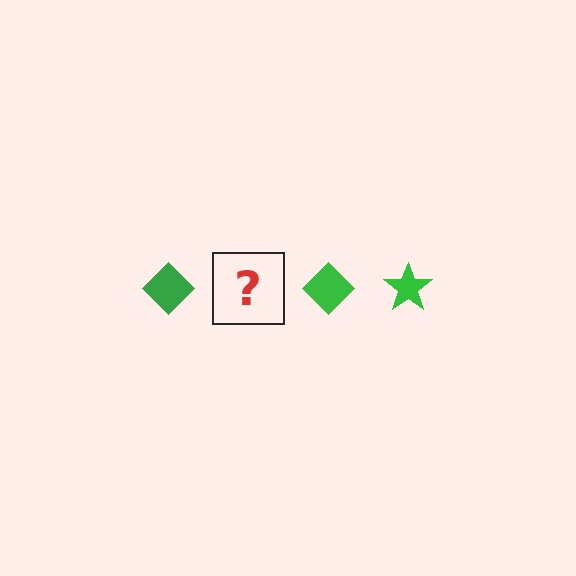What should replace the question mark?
The question mark should be replaced with a green star.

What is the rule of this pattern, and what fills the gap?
The rule is that the pattern cycles through diamond, star shapes in green. The gap should be filled with a green star.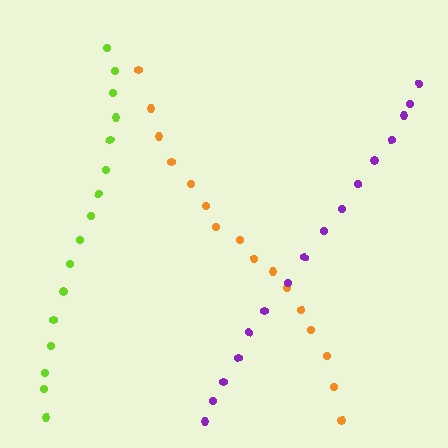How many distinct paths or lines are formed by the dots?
There are 3 distinct paths.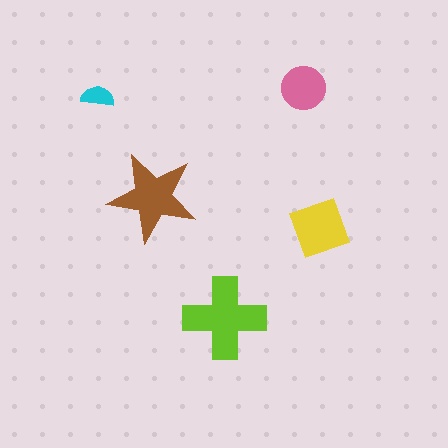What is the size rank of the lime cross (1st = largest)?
1st.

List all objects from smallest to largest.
The cyan semicircle, the pink circle, the yellow diamond, the brown star, the lime cross.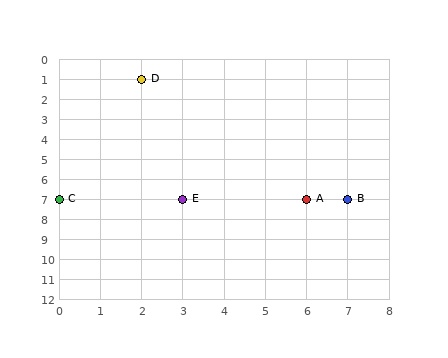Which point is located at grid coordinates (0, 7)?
Point C is at (0, 7).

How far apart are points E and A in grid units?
Points E and A are 3 columns apart.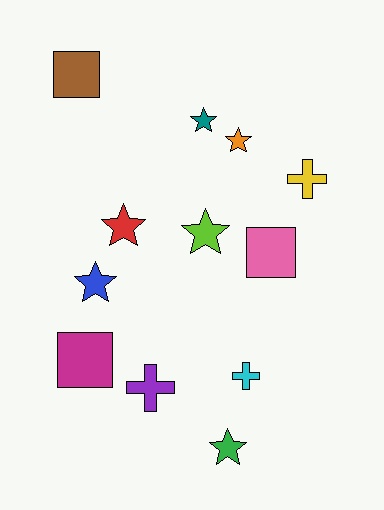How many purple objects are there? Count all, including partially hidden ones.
There is 1 purple object.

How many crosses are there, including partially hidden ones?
There are 3 crosses.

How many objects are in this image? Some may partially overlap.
There are 12 objects.